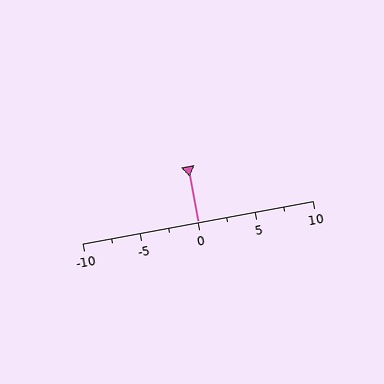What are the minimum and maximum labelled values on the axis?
The axis runs from -10 to 10.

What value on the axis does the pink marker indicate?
The marker indicates approximately 0.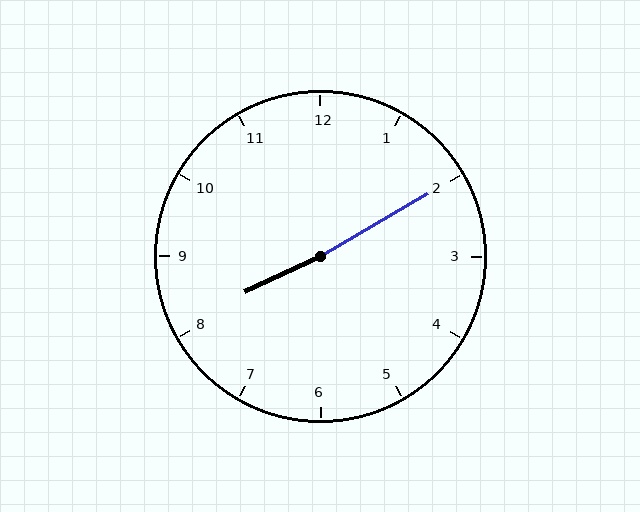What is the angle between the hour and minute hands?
Approximately 175 degrees.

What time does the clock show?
8:10.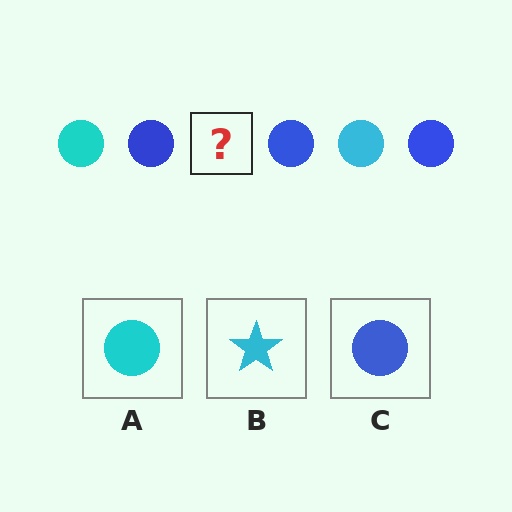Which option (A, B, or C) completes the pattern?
A.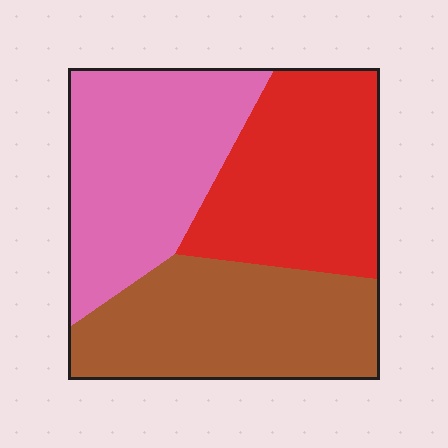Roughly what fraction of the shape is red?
Red covers 32% of the shape.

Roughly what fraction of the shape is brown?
Brown takes up about one third (1/3) of the shape.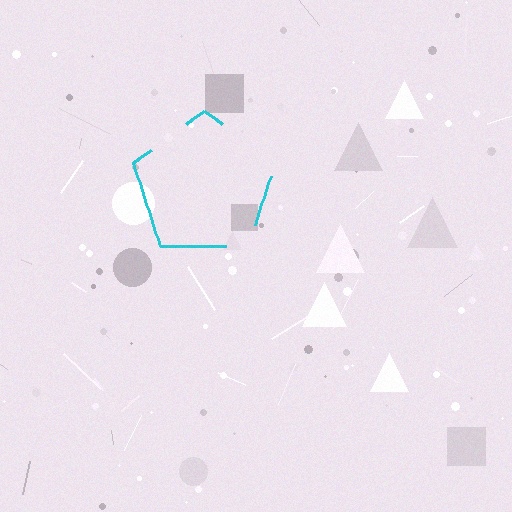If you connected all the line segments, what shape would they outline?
They would outline a pentagon.